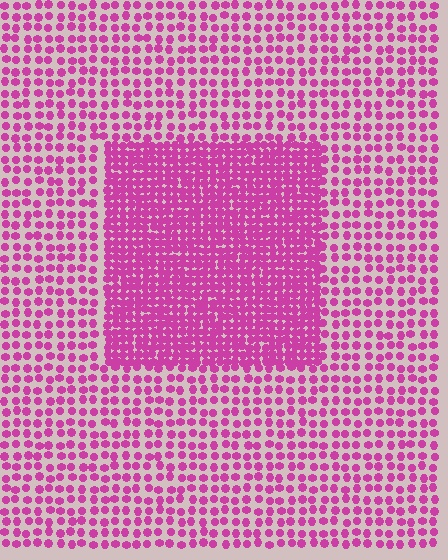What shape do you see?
I see a rectangle.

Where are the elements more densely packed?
The elements are more densely packed inside the rectangle boundary.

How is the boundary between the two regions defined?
The boundary is defined by a change in element density (approximately 2.2x ratio). All elements are the same color, size, and shape.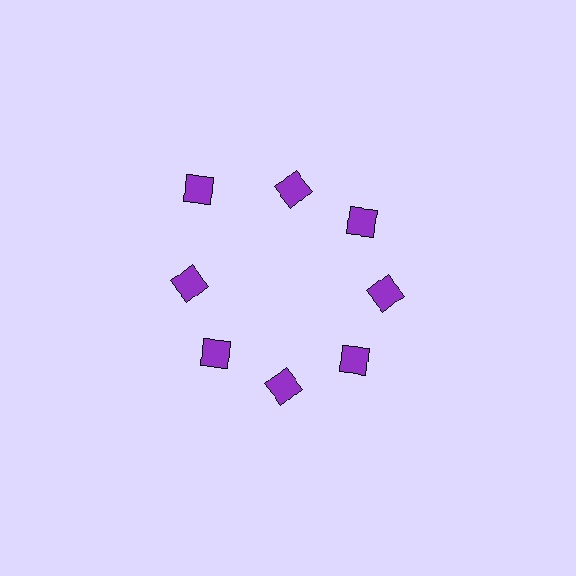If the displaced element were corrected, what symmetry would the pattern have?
It would have 8-fold rotational symmetry — the pattern would map onto itself every 45 degrees.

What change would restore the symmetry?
The symmetry would be restored by moving it inward, back onto the ring so that all 8 diamonds sit at equal angles and equal distance from the center.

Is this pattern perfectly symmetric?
No. The 8 purple diamonds are arranged in a ring, but one element near the 10 o'clock position is pushed outward from the center, breaking the 8-fold rotational symmetry.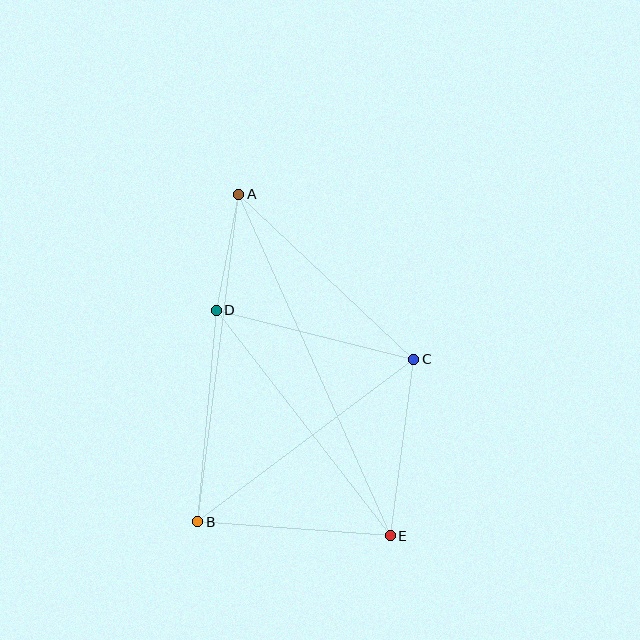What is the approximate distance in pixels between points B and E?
The distance between B and E is approximately 193 pixels.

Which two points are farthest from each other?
Points A and E are farthest from each other.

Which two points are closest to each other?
Points A and D are closest to each other.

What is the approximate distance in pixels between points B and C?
The distance between B and C is approximately 271 pixels.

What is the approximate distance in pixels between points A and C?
The distance between A and C is approximately 240 pixels.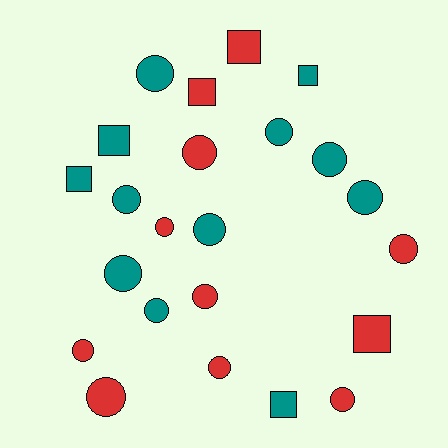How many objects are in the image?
There are 23 objects.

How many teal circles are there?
There are 8 teal circles.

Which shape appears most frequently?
Circle, with 16 objects.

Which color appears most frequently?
Teal, with 12 objects.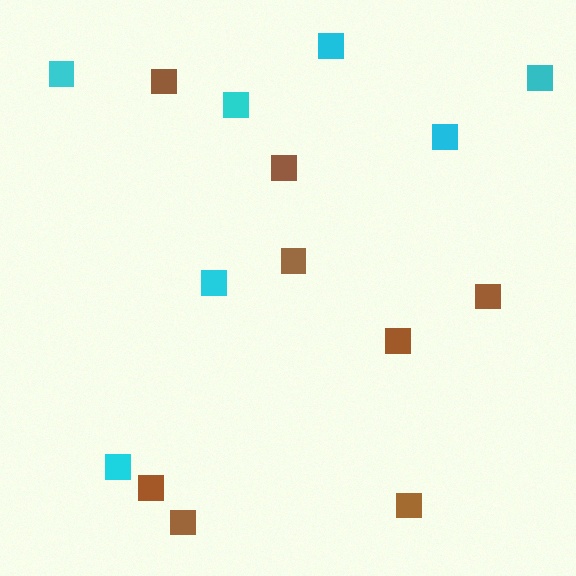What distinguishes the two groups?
There are 2 groups: one group of brown squares (8) and one group of cyan squares (7).